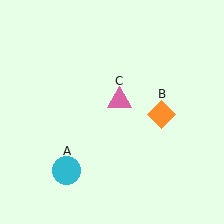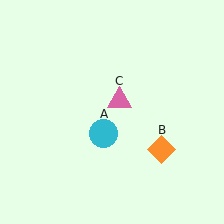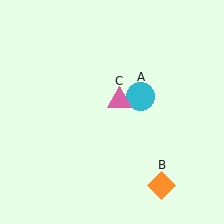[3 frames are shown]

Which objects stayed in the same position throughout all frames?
Pink triangle (object C) remained stationary.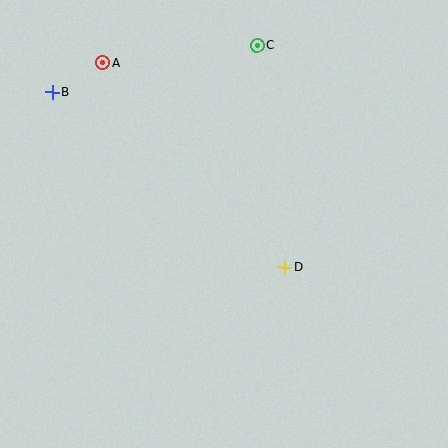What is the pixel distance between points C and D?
The distance between C and D is 223 pixels.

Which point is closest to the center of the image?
Point D at (285, 267) is closest to the center.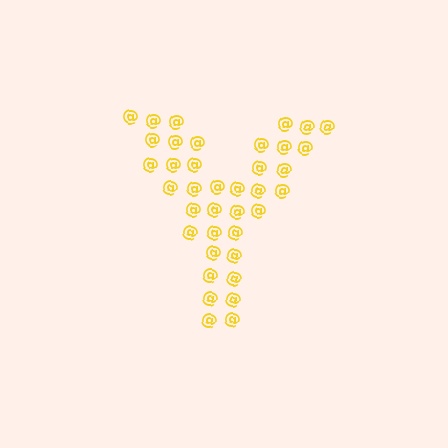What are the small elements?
The small elements are at signs.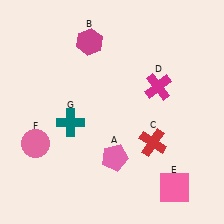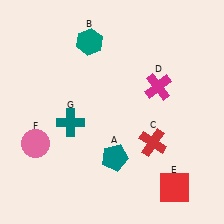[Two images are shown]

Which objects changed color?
A changed from pink to teal. B changed from magenta to teal. E changed from pink to red.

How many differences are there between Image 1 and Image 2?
There are 3 differences between the two images.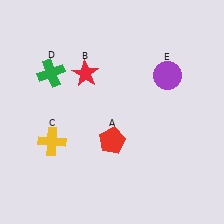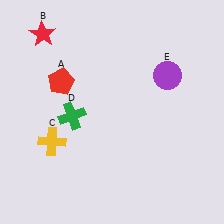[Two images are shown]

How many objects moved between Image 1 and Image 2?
3 objects moved between the two images.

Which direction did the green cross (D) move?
The green cross (D) moved down.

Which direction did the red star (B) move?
The red star (B) moved left.